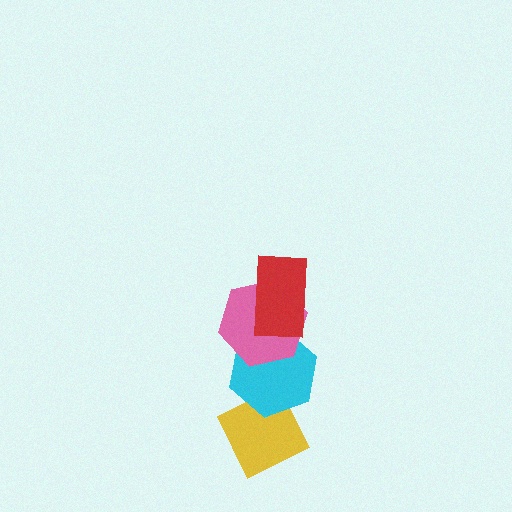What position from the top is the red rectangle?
The red rectangle is 1st from the top.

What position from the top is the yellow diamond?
The yellow diamond is 4th from the top.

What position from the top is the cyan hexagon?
The cyan hexagon is 3rd from the top.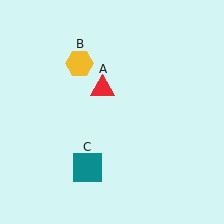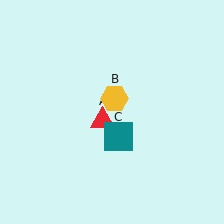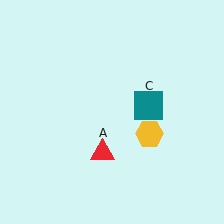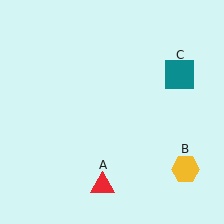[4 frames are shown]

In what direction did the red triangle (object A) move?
The red triangle (object A) moved down.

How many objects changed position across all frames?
3 objects changed position: red triangle (object A), yellow hexagon (object B), teal square (object C).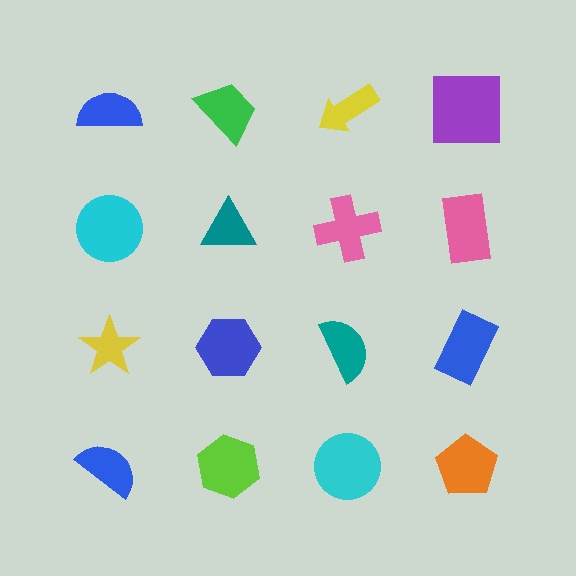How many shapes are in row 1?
4 shapes.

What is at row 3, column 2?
A blue hexagon.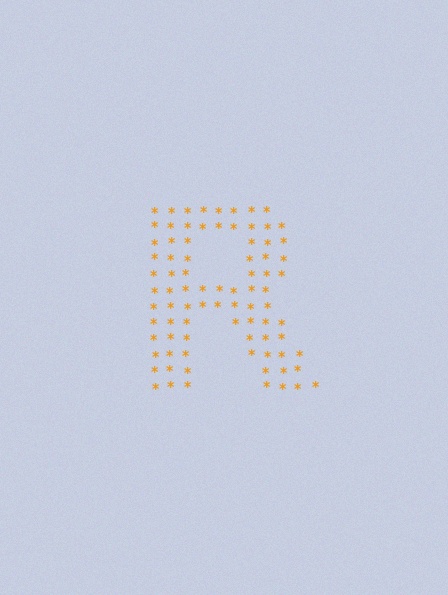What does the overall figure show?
The overall figure shows the letter R.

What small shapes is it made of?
It is made of small asterisks.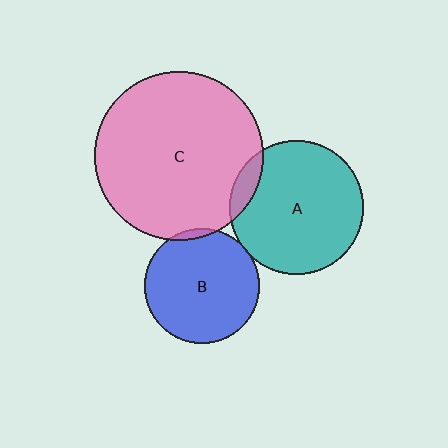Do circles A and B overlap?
Yes.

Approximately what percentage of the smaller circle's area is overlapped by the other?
Approximately 5%.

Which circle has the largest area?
Circle C (pink).